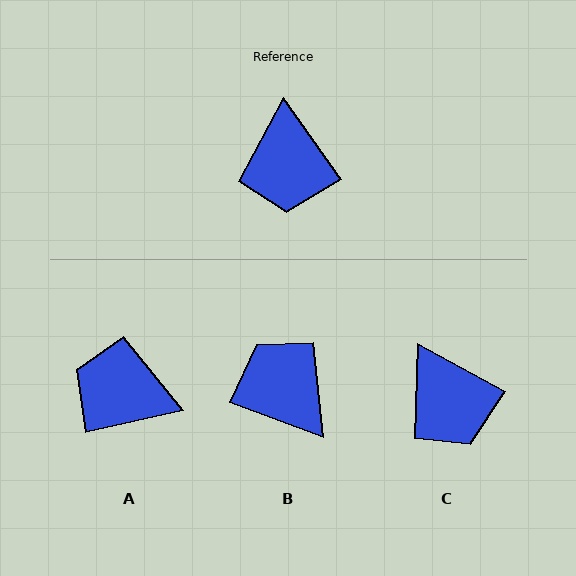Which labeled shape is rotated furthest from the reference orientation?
B, about 146 degrees away.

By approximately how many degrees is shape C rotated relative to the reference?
Approximately 26 degrees counter-clockwise.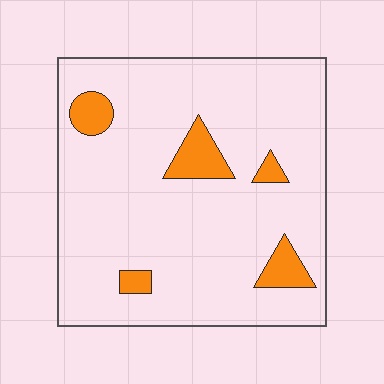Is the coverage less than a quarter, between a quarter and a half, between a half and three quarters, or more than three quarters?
Less than a quarter.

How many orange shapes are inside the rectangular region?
5.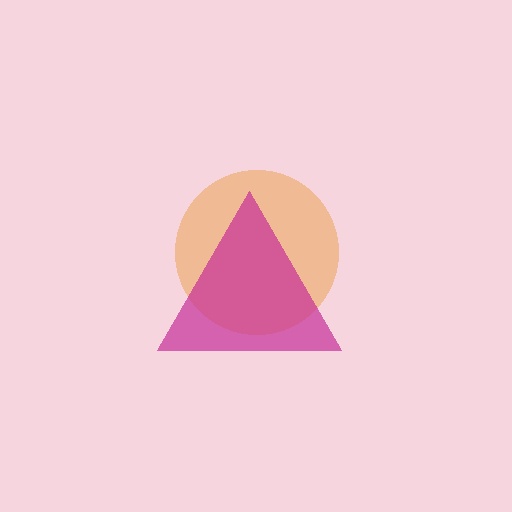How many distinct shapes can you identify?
There are 2 distinct shapes: an orange circle, a magenta triangle.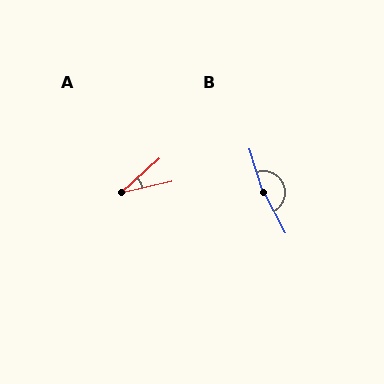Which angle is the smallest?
A, at approximately 29 degrees.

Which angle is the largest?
B, at approximately 169 degrees.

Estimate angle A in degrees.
Approximately 29 degrees.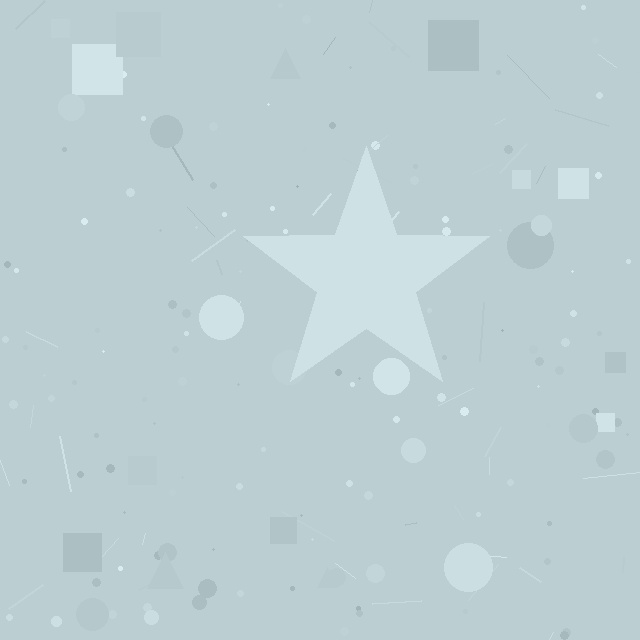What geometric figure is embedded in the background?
A star is embedded in the background.